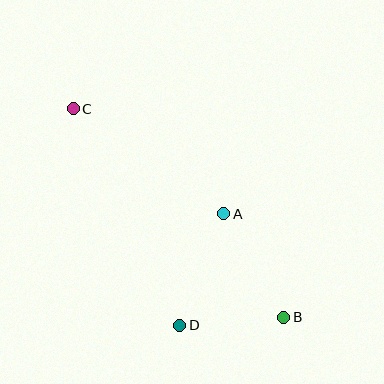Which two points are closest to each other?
Points B and D are closest to each other.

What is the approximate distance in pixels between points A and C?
The distance between A and C is approximately 184 pixels.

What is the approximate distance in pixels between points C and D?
The distance between C and D is approximately 241 pixels.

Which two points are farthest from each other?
Points B and C are farthest from each other.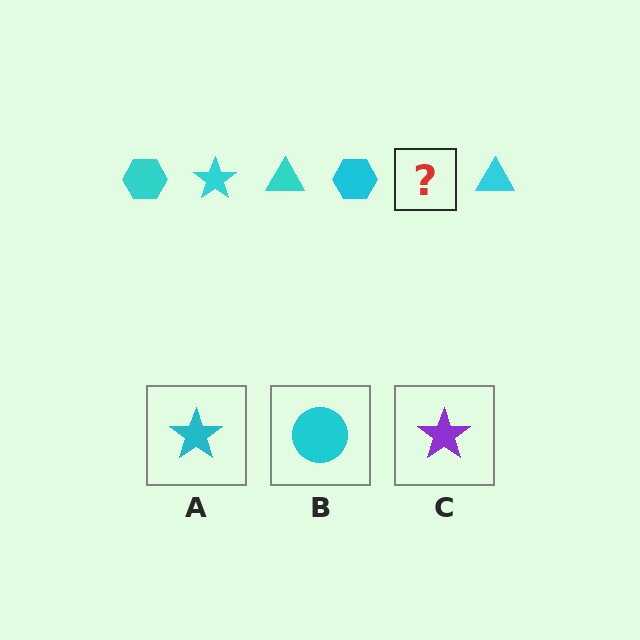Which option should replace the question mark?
Option A.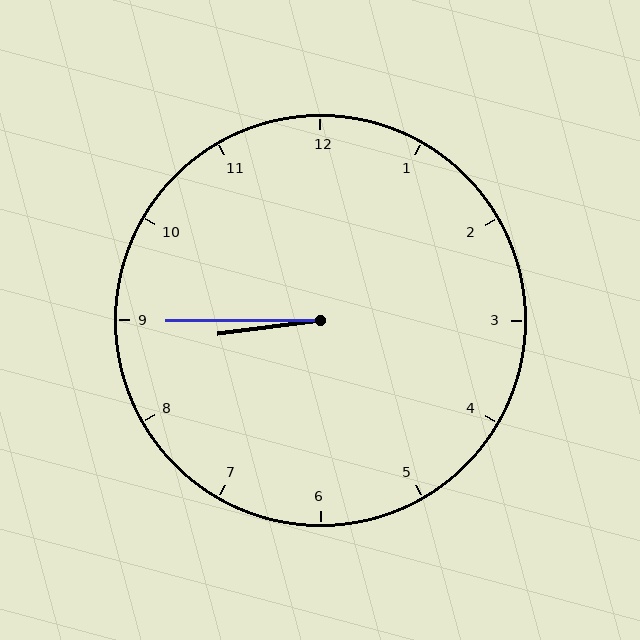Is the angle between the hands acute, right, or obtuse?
It is acute.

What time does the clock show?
8:45.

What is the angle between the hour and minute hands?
Approximately 8 degrees.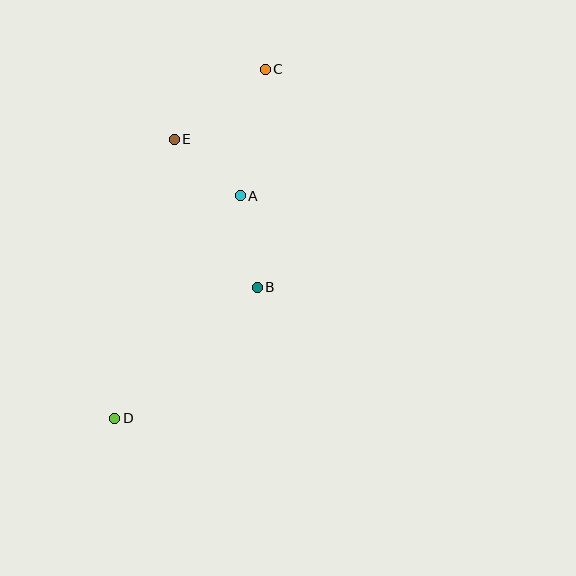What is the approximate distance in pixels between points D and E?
The distance between D and E is approximately 285 pixels.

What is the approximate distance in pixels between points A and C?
The distance between A and C is approximately 129 pixels.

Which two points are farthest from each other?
Points C and D are farthest from each other.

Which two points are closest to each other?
Points A and E are closest to each other.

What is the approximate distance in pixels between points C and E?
The distance between C and E is approximately 115 pixels.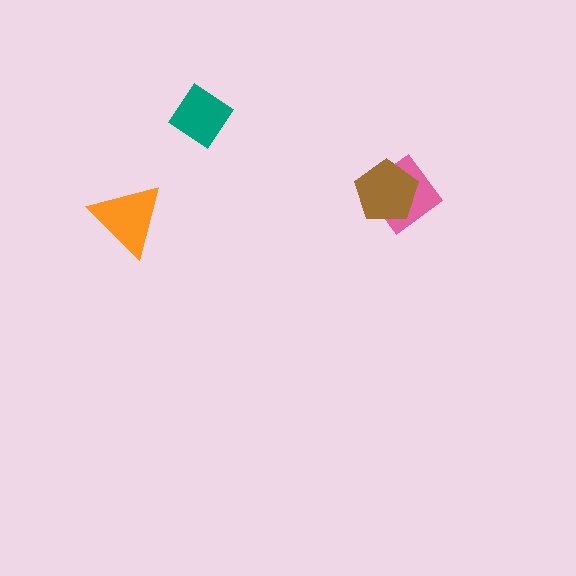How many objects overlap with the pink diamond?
1 object overlaps with the pink diamond.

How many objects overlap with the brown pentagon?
1 object overlaps with the brown pentagon.